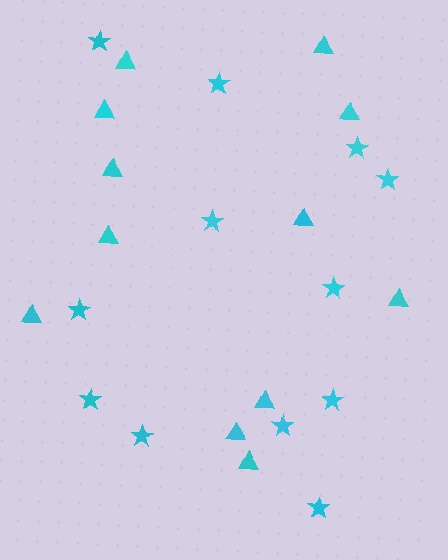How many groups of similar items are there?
There are 2 groups: one group of triangles (12) and one group of stars (12).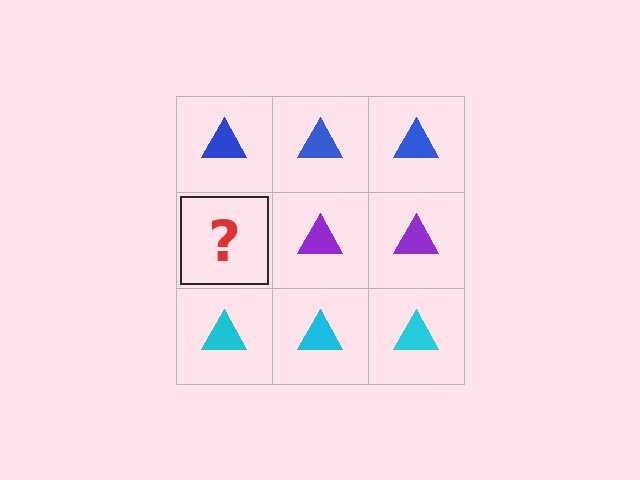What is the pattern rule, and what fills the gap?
The rule is that each row has a consistent color. The gap should be filled with a purple triangle.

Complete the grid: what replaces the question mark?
The question mark should be replaced with a purple triangle.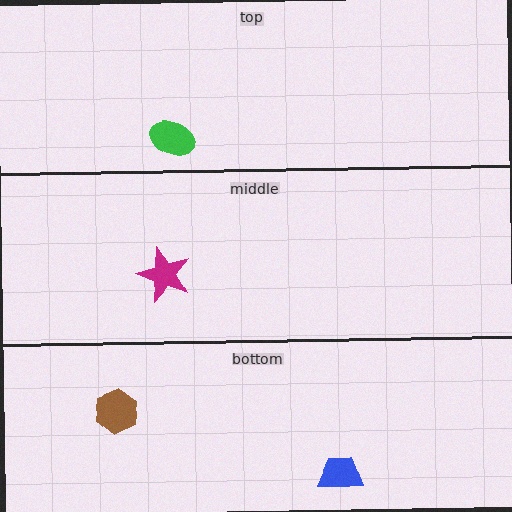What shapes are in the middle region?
The magenta star.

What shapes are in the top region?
The green ellipse.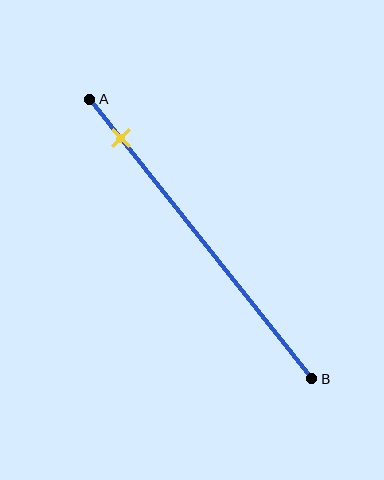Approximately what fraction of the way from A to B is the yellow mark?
The yellow mark is approximately 15% of the way from A to B.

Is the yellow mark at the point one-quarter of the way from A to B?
No, the mark is at about 15% from A, not at the 25% one-quarter point.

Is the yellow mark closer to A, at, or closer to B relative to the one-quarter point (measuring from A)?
The yellow mark is closer to point A than the one-quarter point of segment AB.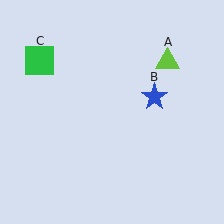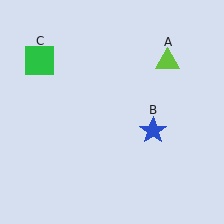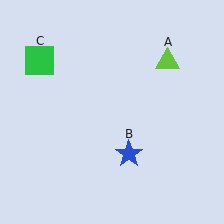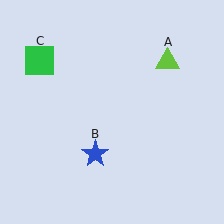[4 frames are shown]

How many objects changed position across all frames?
1 object changed position: blue star (object B).